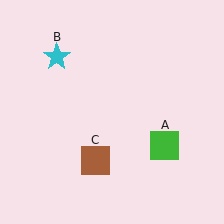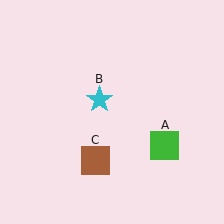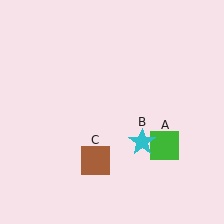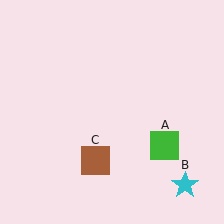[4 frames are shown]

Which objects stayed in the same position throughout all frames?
Green square (object A) and brown square (object C) remained stationary.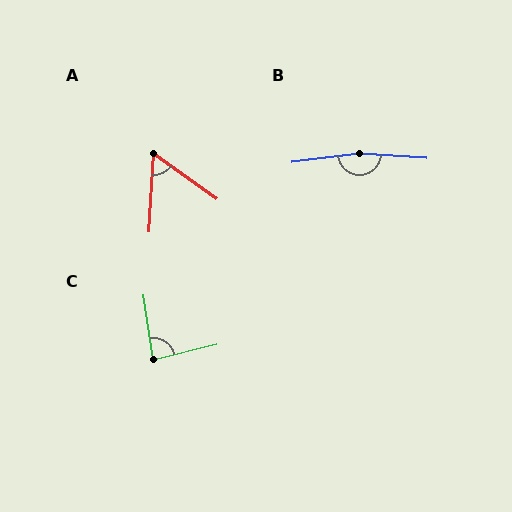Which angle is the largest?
B, at approximately 169 degrees.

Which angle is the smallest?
A, at approximately 58 degrees.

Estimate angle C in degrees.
Approximately 84 degrees.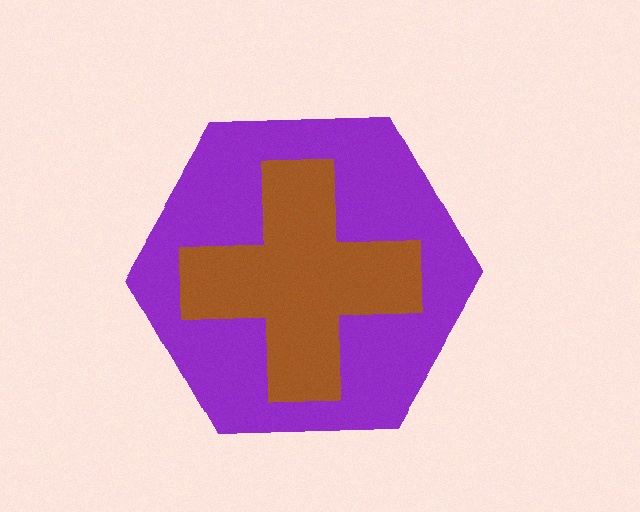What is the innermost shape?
The brown cross.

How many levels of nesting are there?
2.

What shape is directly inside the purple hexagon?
The brown cross.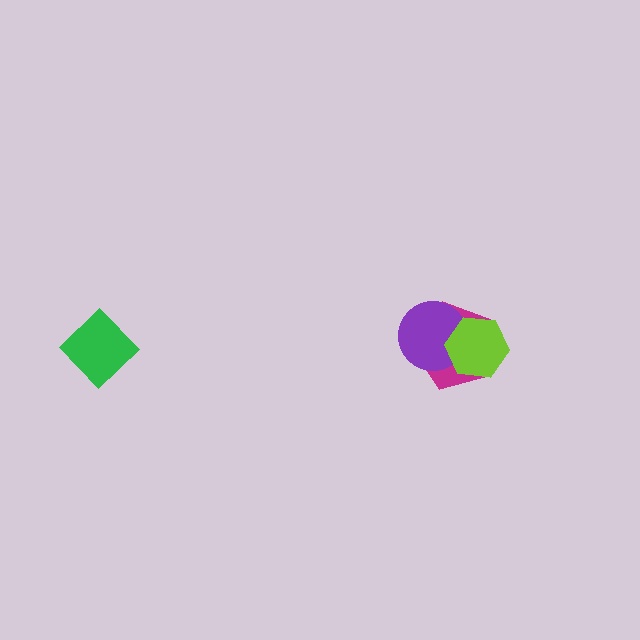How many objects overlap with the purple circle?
2 objects overlap with the purple circle.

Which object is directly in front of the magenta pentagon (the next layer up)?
The purple circle is directly in front of the magenta pentagon.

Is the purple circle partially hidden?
Yes, it is partially covered by another shape.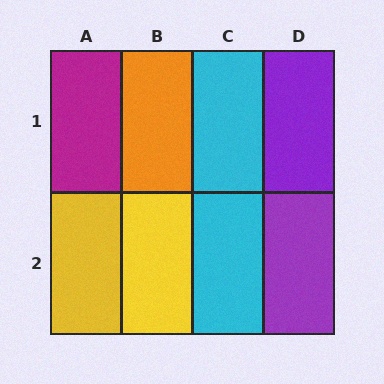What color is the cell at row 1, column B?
Orange.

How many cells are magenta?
1 cell is magenta.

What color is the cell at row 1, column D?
Purple.